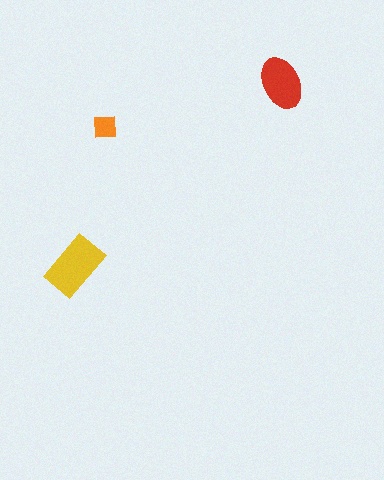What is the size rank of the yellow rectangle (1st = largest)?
1st.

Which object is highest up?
The red ellipse is topmost.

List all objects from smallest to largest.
The orange square, the red ellipse, the yellow rectangle.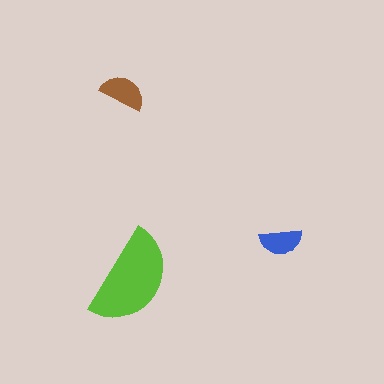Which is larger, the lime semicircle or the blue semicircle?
The lime one.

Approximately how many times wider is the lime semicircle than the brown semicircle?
About 2 times wider.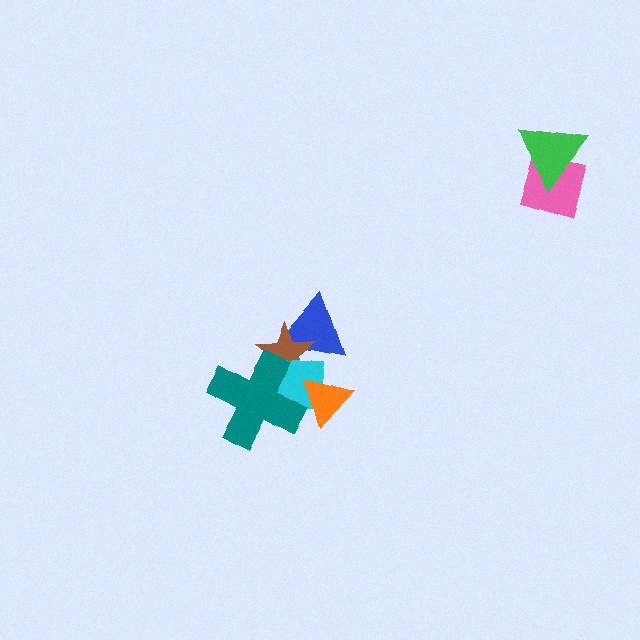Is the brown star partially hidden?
Yes, it is partially covered by another shape.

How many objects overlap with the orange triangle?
2 objects overlap with the orange triangle.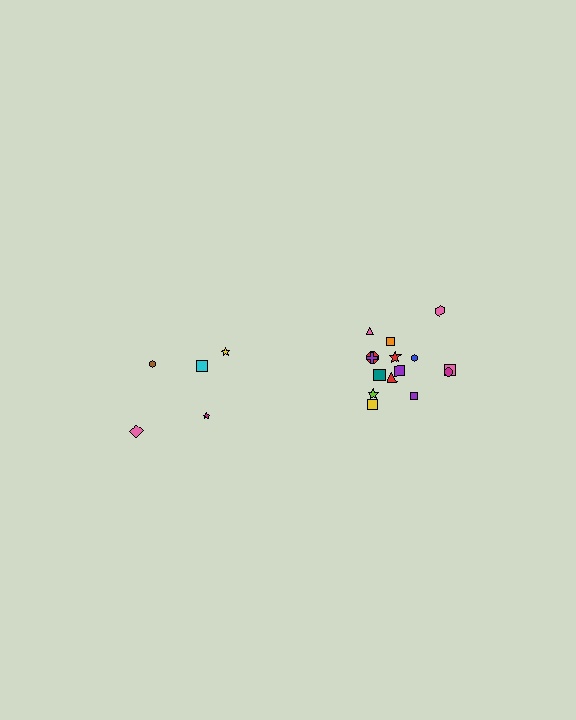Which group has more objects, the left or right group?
The right group.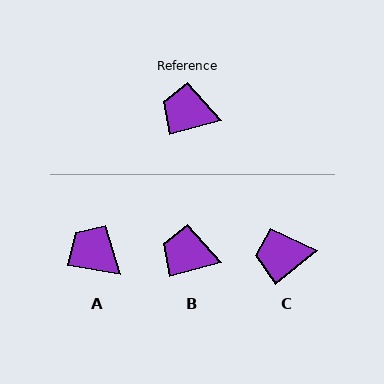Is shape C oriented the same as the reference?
No, it is off by about 24 degrees.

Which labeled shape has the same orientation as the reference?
B.